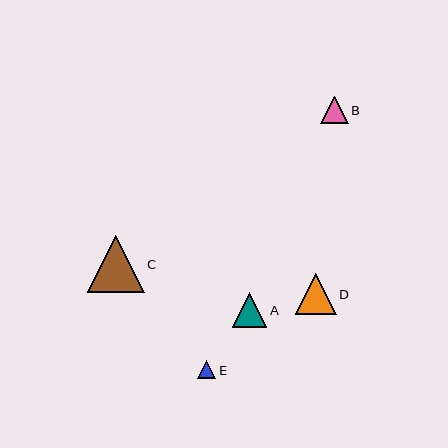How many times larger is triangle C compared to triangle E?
Triangle C is approximately 3.2 times the size of triangle E.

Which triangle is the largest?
Triangle C is the largest with a size of approximately 57 pixels.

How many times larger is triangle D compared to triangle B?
Triangle D is approximately 1.5 times the size of triangle B.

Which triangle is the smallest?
Triangle E is the smallest with a size of approximately 18 pixels.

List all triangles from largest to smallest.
From largest to smallest: C, D, A, B, E.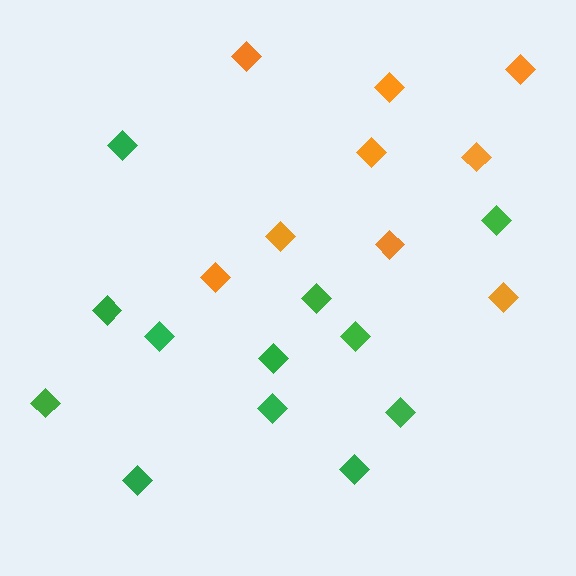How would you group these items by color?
There are 2 groups: one group of orange diamonds (9) and one group of green diamonds (12).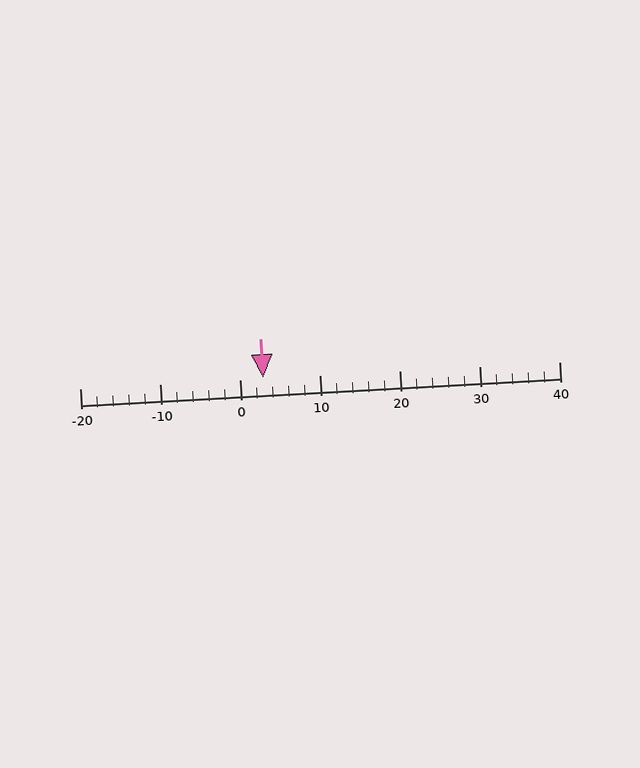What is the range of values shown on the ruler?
The ruler shows values from -20 to 40.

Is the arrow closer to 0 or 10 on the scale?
The arrow is closer to 0.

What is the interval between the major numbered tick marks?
The major tick marks are spaced 10 units apart.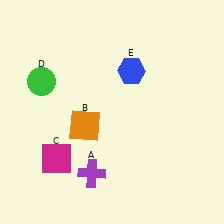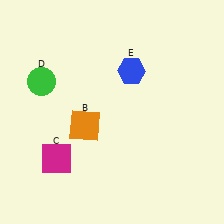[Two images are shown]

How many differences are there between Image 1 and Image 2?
There is 1 difference between the two images.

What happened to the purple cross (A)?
The purple cross (A) was removed in Image 2. It was in the bottom-left area of Image 1.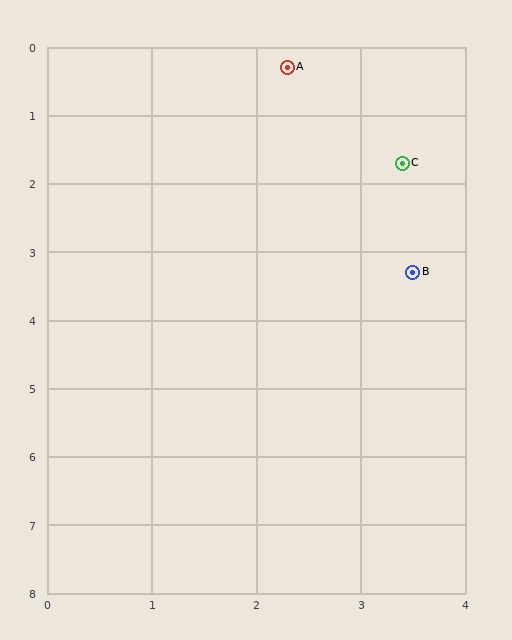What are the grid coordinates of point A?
Point A is at approximately (2.3, 0.3).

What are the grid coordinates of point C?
Point C is at approximately (3.4, 1.7).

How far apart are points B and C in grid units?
Points B and C are about 1.6 grid units apart.